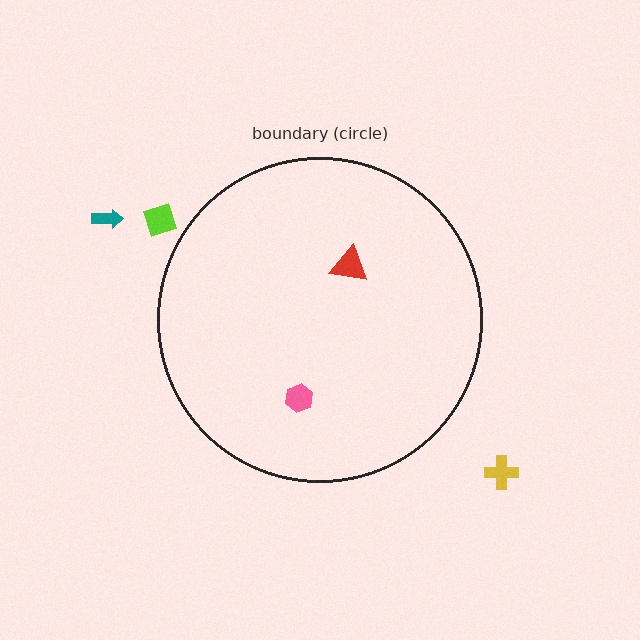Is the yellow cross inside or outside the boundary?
Outside.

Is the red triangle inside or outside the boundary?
Inside.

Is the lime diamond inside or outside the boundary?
Outside.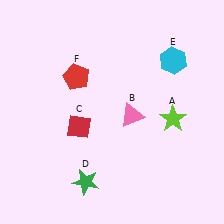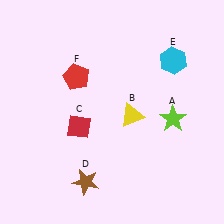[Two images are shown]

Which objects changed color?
B changed from pink to yellow. D changed from green to brown.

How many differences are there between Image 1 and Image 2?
There are 2 differences between the two images.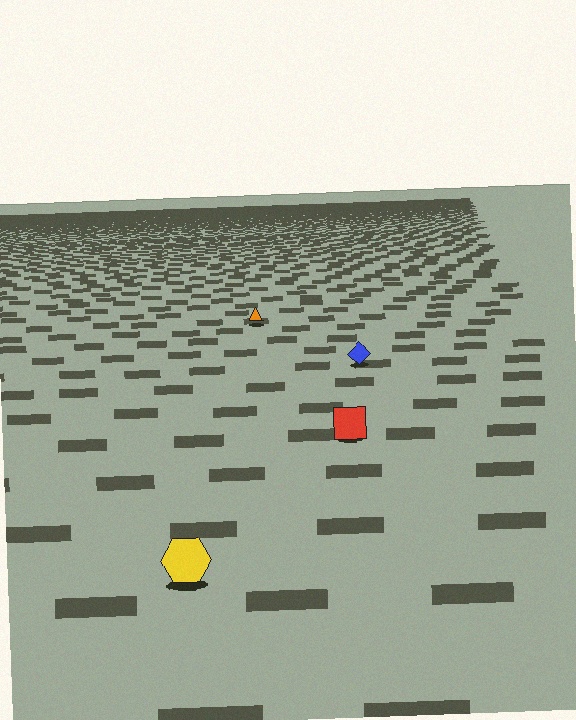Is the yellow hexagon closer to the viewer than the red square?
Yes. The yellow hexagon is closer — you can tell from the texture gradient: the ground texture is coarser near it.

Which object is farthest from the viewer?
The orange triangle is farthest from the viewer. It appears smaller and the ground texture around it is denser.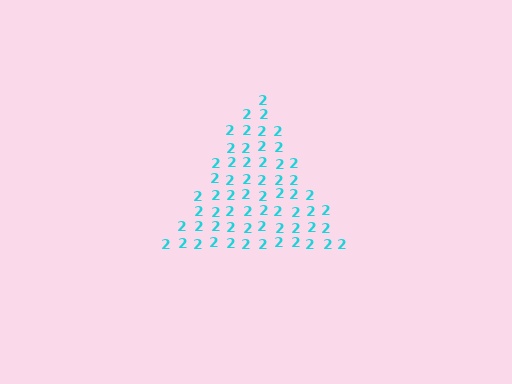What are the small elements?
The small elements are digit 2's.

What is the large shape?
The large shape is a triangle.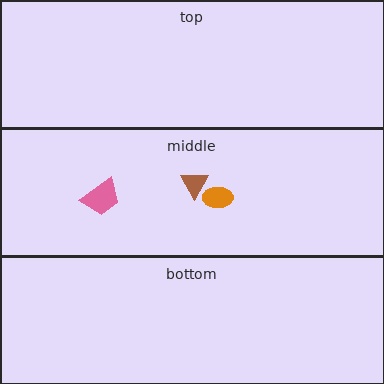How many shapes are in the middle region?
3.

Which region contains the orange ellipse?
The middle region.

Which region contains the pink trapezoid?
The middle region.